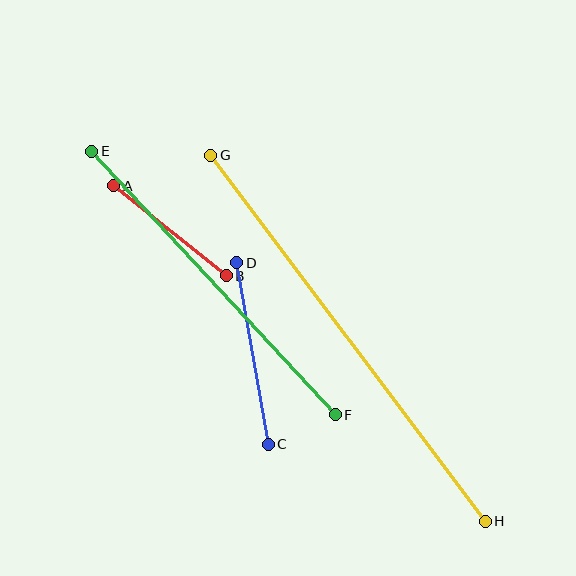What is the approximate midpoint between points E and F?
The midpoint is at approximately (214, 283) pixels.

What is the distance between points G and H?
The distance is approximately 458 pixels.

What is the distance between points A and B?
The distance is approximately 144 pixels.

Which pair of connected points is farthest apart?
Points G and H are farthest apart.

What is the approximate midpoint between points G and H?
The midpoint is at approximately (348, 338) pixels.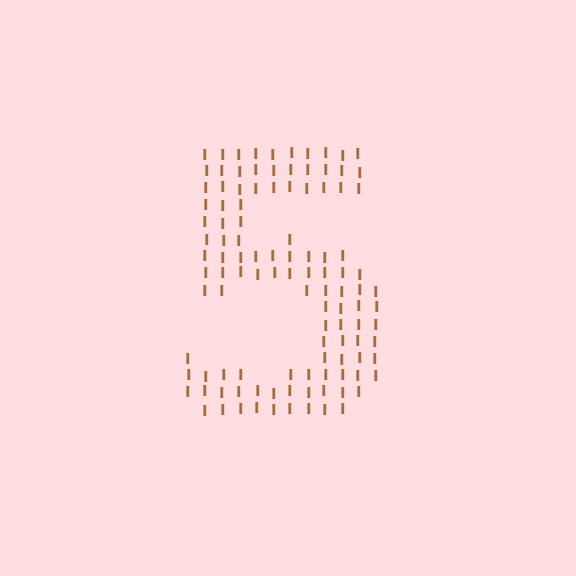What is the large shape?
The large shape is the digit 5.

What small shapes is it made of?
It is made of small letter I's.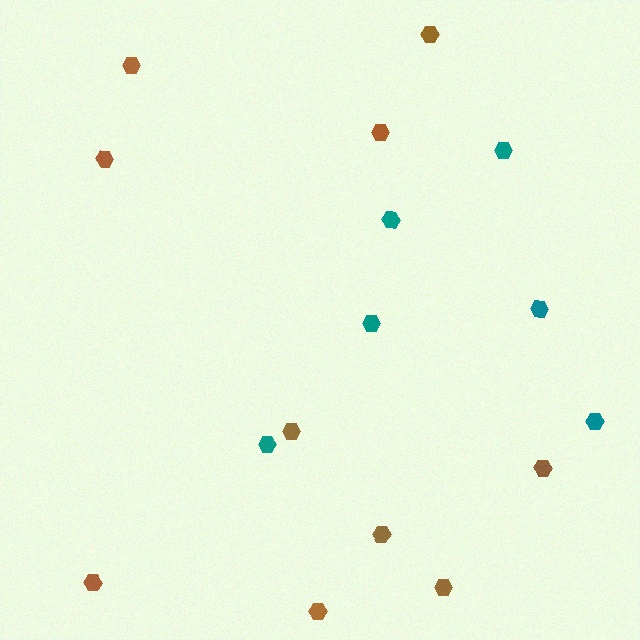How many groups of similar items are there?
There are 2 groups: one group of teal hexagons (6) and one group of brown hexagons (10).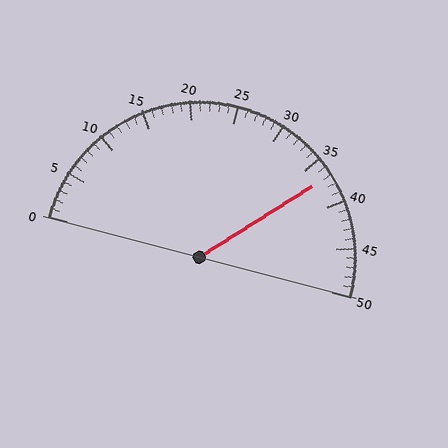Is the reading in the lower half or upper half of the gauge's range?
The reading is in the upper half of the range (0 to 50).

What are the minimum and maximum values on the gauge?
The gauge ranges from 0 to 50.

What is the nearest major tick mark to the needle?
The nearest major tick mark is 35.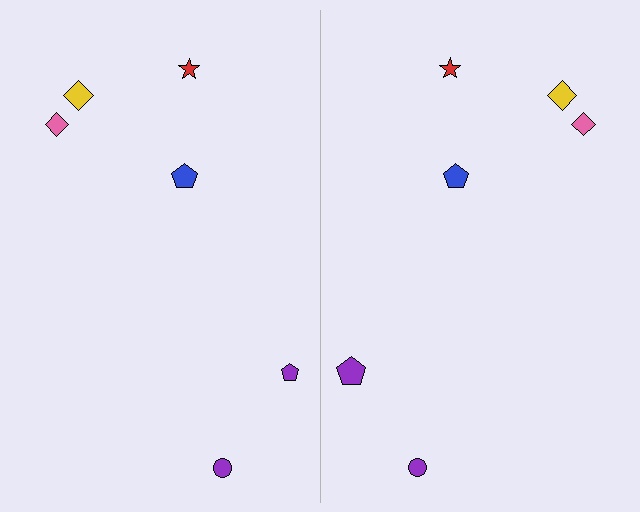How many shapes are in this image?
There are 12 shapes in this image.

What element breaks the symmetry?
The purple pentagon on the right side has a different size than its mirror counterpart.